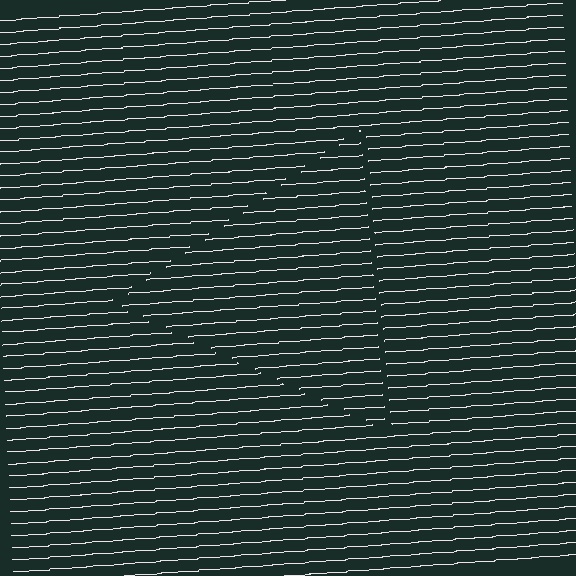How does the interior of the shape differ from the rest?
The interior of the shape contains the same grating, shifted by half a period — the contour is defined by the phase discontinuity where line-ends from the inner and outer gratings abut.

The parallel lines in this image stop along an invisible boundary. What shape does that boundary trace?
An illusory triangle. The interior of the shape contains the same grating, shifted by half a period — the contour is defined by the phase discontinuity where line-ends from the inner and outer gratings abut.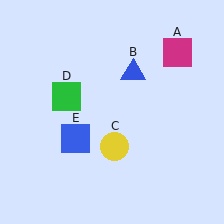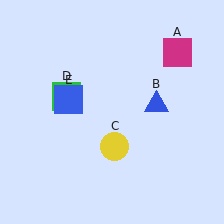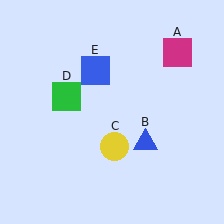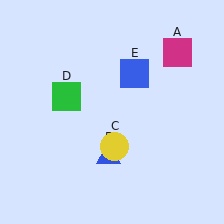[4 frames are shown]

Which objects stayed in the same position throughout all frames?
Magenta square (object A) and yellow circle (object C) and green square (object D) remained stationary.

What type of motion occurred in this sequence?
The blue triangle (object B), blue square (object E) rotated clockwise around the center of the scene.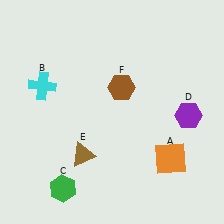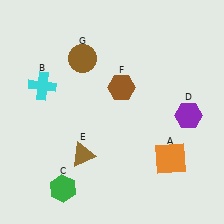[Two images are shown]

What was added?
A brown circle (G) was added in Image 2.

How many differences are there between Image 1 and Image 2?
There is 1 difference between the two images.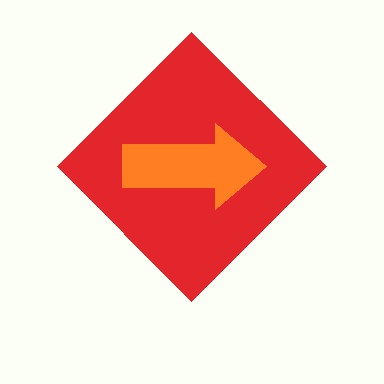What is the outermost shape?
The red diamond.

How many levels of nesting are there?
2.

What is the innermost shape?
The orange arrow.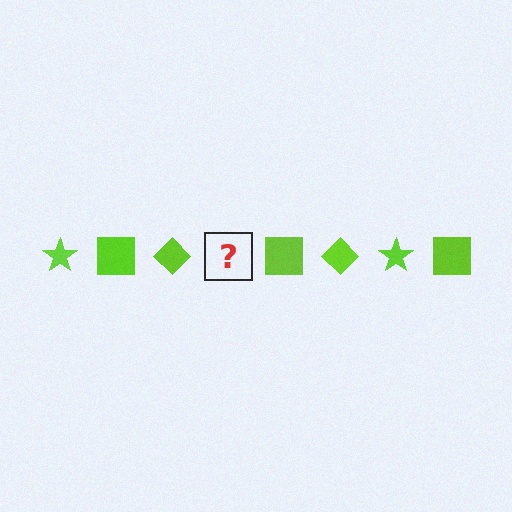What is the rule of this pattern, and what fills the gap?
The rule is that the pattern cycles through star, square, diamond shapes in lime. The gap should be filled with a lime star.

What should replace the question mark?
The question mark should be replaced with a lime star.